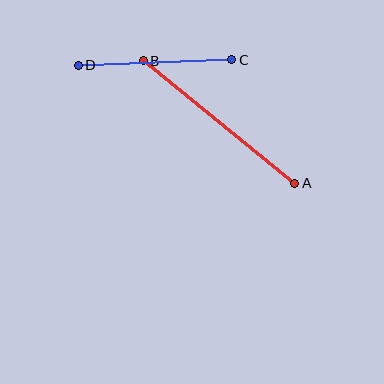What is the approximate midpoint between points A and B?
The midpoint is at approximately (219, 122) pixels.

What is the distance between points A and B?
The distance is approximately 195 pixels.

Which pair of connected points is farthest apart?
Points A and B are farthest apart.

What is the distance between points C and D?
The distance is approximately 153 pixels.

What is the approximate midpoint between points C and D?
The midpoint is at approximately (155, 62) pixels.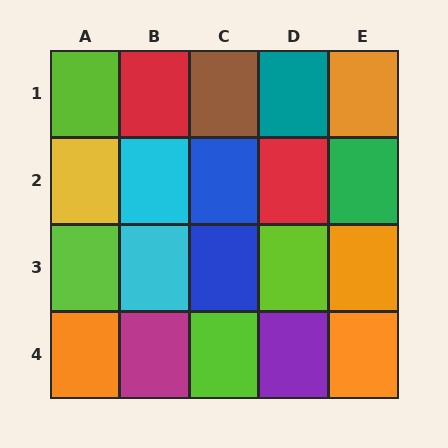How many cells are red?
2 cells are red.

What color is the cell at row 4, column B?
Magenta.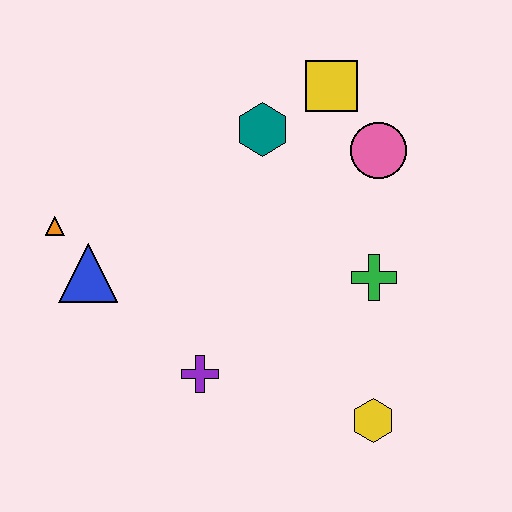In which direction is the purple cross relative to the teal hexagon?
The purple cross is below the teal hexagon.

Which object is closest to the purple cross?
The blue triangle is closest to the purple cross.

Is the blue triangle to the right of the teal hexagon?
No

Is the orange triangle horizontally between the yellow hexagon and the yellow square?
No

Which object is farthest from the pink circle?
The orange triangle is farthest from the pink circle.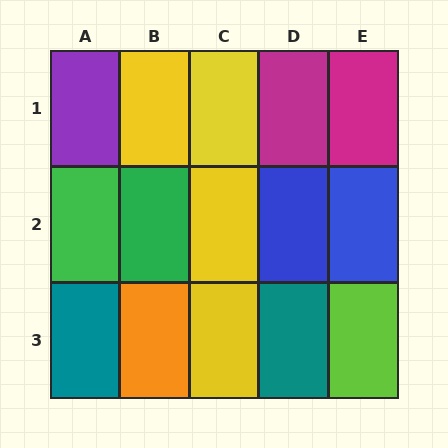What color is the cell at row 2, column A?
Green.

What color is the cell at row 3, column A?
Teal.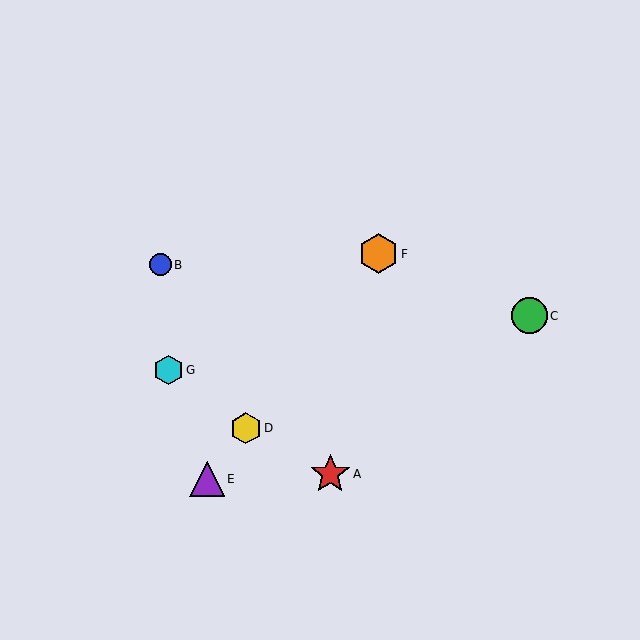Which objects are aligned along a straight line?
Objects D, E, F are aligned along a straight line.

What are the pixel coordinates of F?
Object F is at (379, 254).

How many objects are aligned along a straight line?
3 objects (D, E, F) are aligned along a straight line.